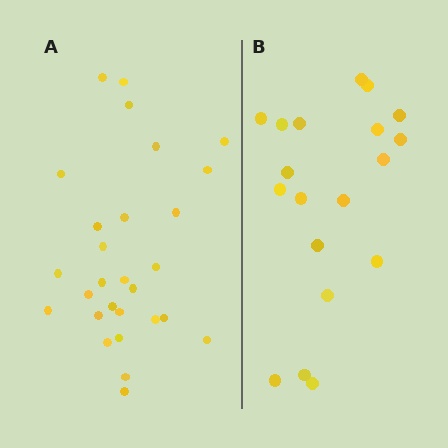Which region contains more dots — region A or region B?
Region A (the left region) has more dots.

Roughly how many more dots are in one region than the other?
Region A has roughly 8 or so more dots than region B.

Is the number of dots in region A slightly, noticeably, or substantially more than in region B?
Region A has substantially more. The ratio is roughly 1.5 to 1.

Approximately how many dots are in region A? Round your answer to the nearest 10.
About 30 dots. (The exact count is 28, which rounds to 30.)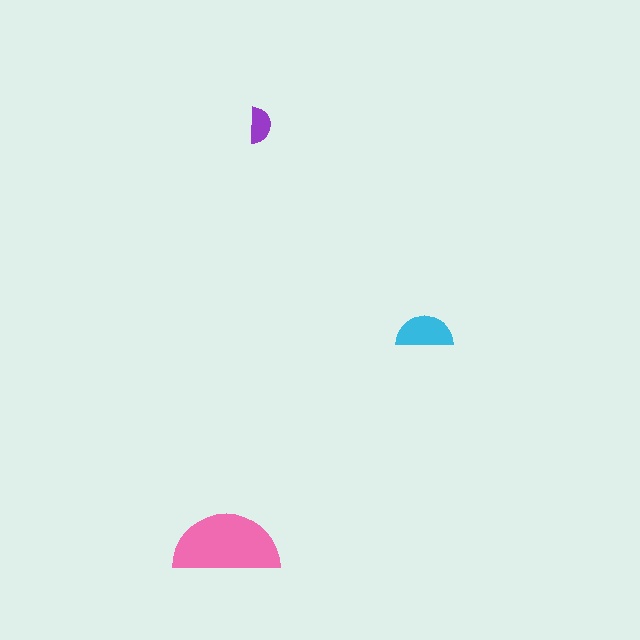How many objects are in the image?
There are 3 objects in the image.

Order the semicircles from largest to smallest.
the pink one, the cyan one, the purple one.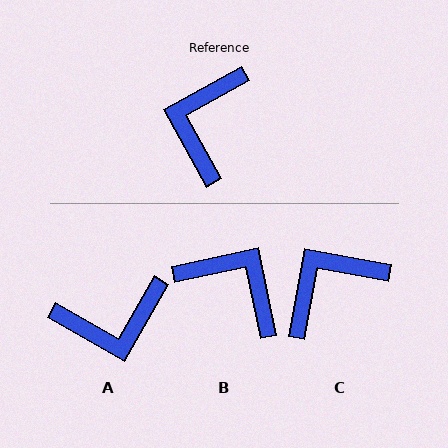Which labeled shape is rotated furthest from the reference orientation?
A, about 121 degrees away.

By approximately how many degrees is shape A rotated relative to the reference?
Approximately 121 degrees counter-clockwise.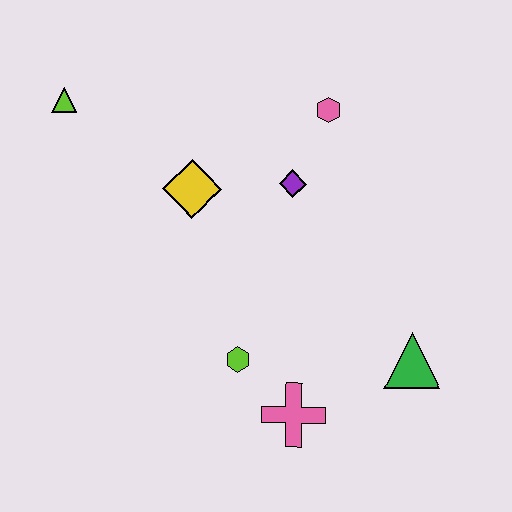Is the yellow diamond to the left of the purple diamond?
Yes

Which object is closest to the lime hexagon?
The pink cross is closest to the lime hexagon.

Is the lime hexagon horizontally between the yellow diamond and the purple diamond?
Yes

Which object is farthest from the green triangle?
The lime triangle is farthest from the green triangle.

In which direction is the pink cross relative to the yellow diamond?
The pink cross is below the yellow diamond.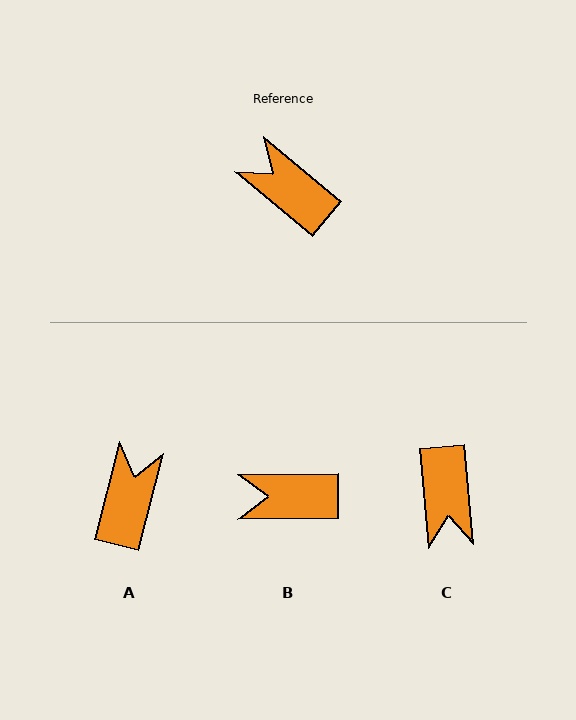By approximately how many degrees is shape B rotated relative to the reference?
Approximately 40 degrees counter-clockwise.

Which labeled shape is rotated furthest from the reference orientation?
C, about 135 degrees away.